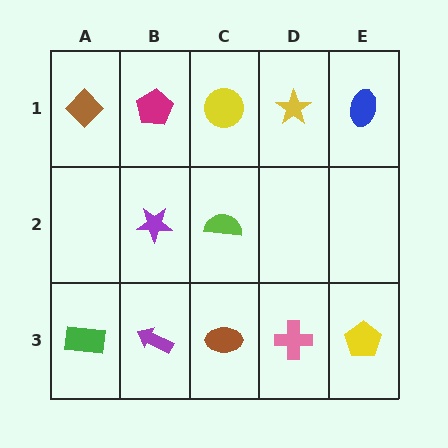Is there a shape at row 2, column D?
No, that cell is empty.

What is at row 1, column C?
A yellow circle.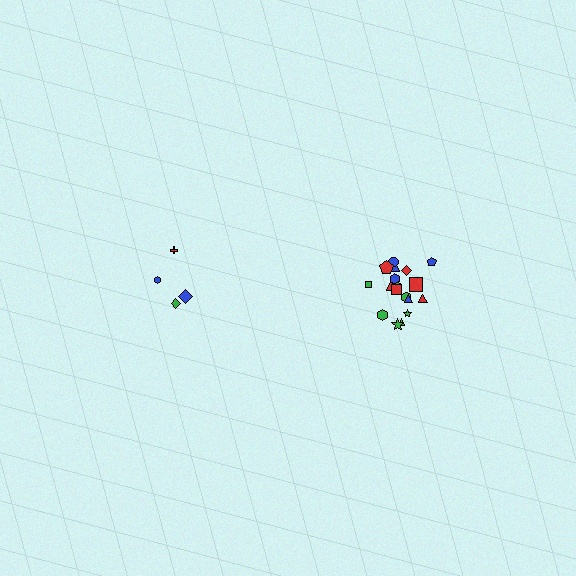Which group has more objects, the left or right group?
The right group.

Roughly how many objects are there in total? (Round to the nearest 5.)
Roughly 20 objects in total.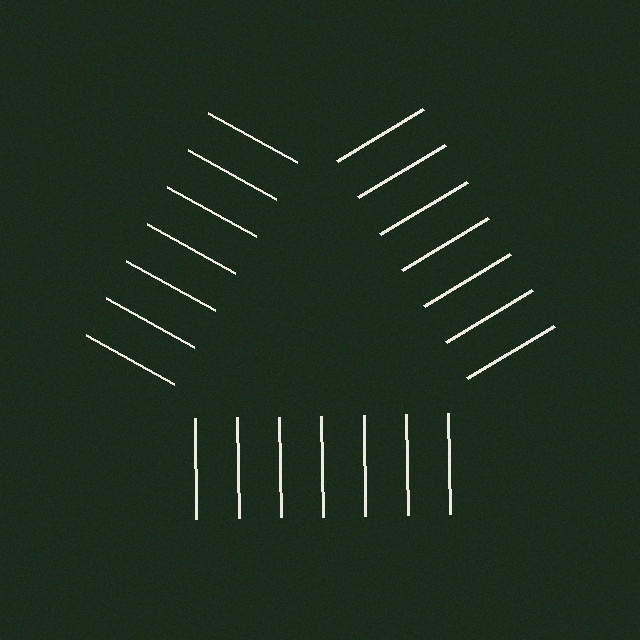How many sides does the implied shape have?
3 sides — the line-ends trace a triangle.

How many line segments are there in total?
21 — 7 along each of the 3 edges.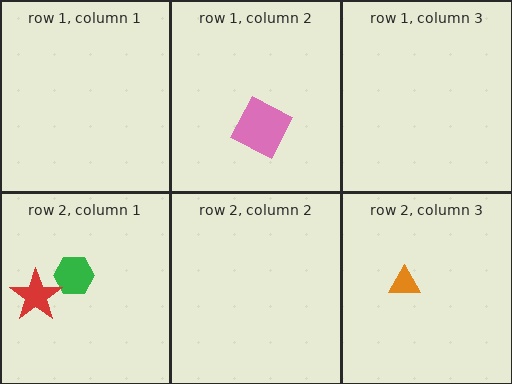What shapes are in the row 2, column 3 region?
The orange triangle.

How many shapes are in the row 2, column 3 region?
1.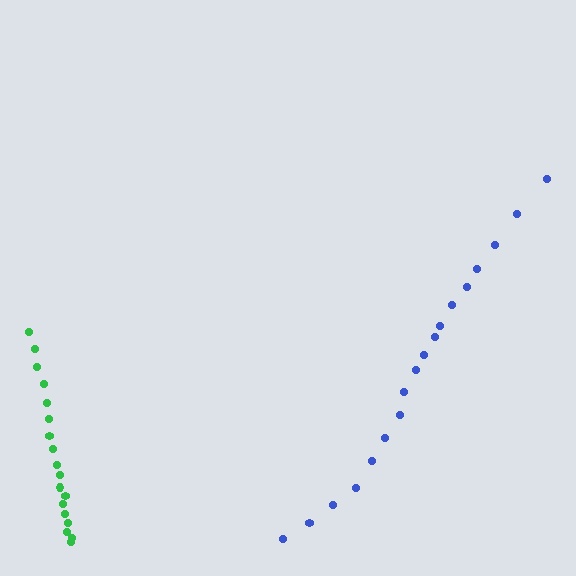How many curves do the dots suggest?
There are 2 distinct paths.